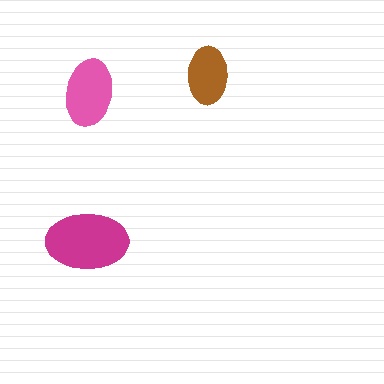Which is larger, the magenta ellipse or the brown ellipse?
The magenta one.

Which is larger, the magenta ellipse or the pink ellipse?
The magenta one.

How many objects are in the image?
There are 3 objects in the image.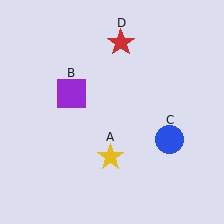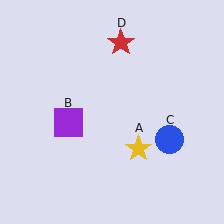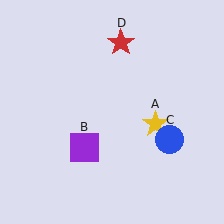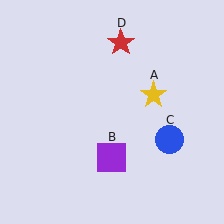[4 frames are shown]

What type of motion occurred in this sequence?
The yellow star (object A), purple square (object B) rotated counterclockwise around the center of the scene.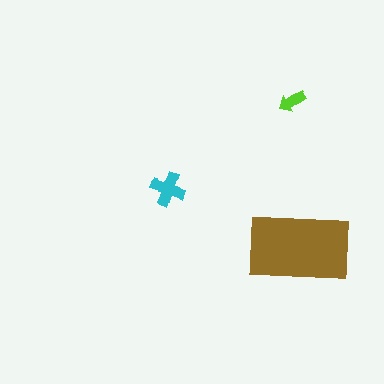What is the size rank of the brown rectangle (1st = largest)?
1st.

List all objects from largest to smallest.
The brown rectangle, the cyan cross, the lime arrow.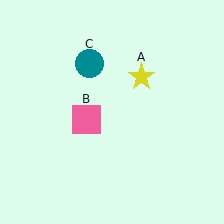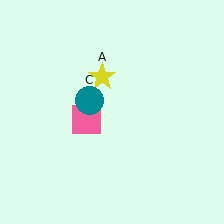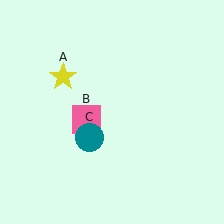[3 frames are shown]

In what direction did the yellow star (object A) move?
The yellow star (object A) moved left.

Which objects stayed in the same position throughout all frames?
Pink square (object B) remained stationary.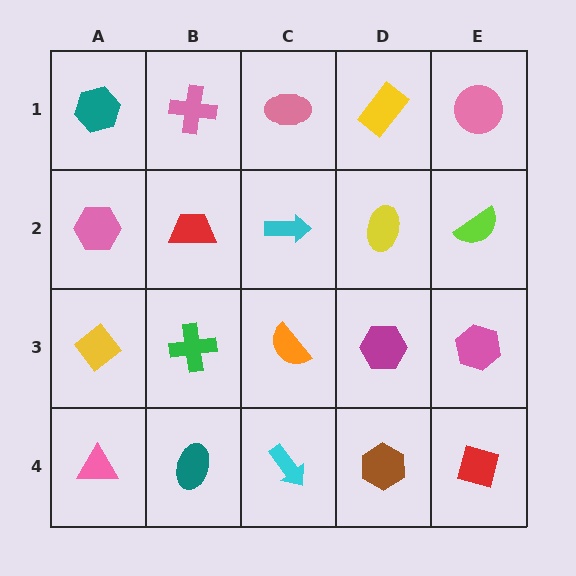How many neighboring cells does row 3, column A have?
3.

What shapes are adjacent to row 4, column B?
A green cross (row 3, column B), a pink triangle (row 4, column A), a cyan arrow (row 4, column C).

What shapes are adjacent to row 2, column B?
A pink cross (row 1, column B), a green cross (row 3, column B), a pink hexagon (row 2, column A), a cyan arrow (row 2, column C).